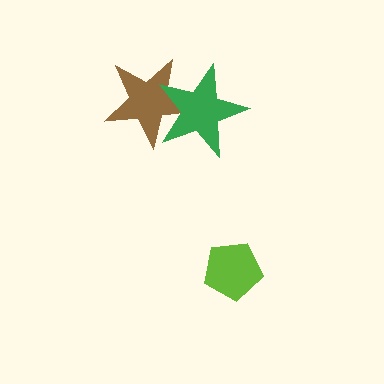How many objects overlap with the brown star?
1 object overlaps with the brown star.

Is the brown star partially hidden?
Yes, it is partially covered by another shape.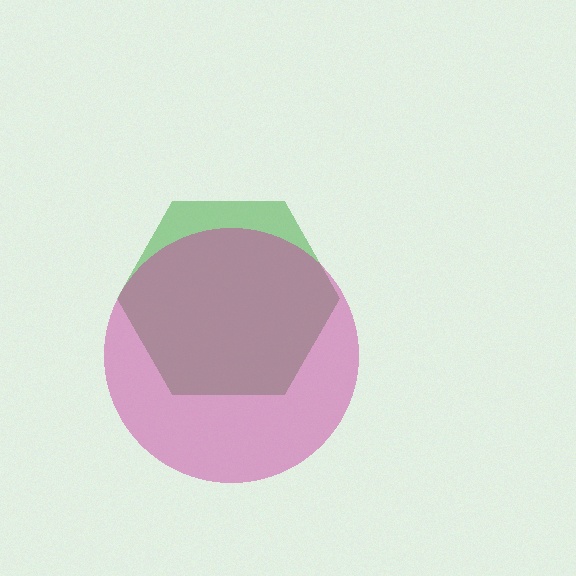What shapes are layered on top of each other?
The layered shapes are: a green hexagon, a magenta circle.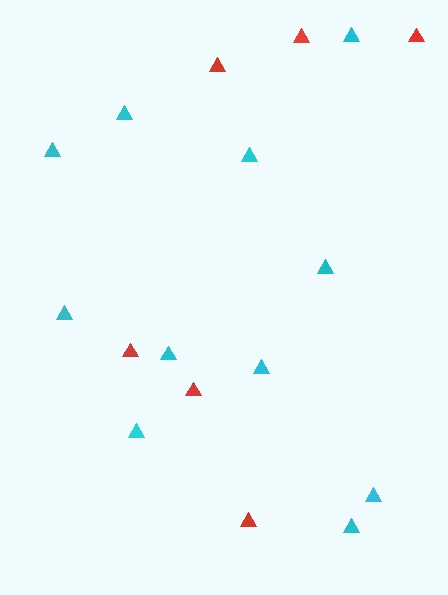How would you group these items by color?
There are 2 groups: one group of red triangles (6) and one group of cyan triangles (11).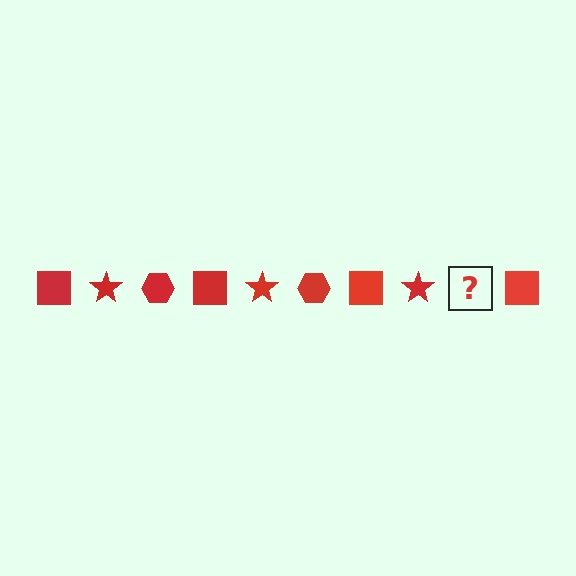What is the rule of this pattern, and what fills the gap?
The rule is that the pattern cycles through square, star, hexagon shapes in red. The gap should be filled with a red hexagon.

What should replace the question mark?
The question mark should be replaced with a red hexagon.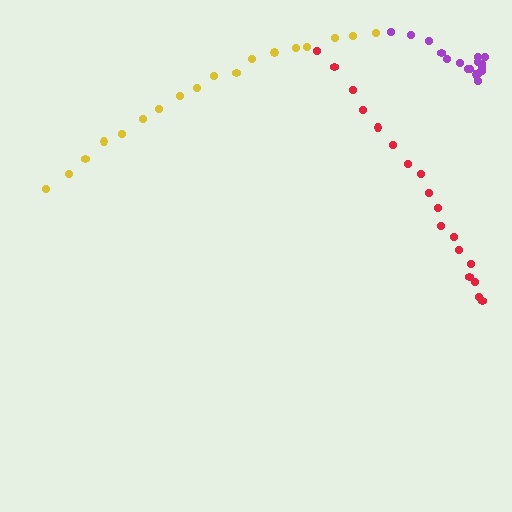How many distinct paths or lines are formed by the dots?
There are 3 distinct paths.